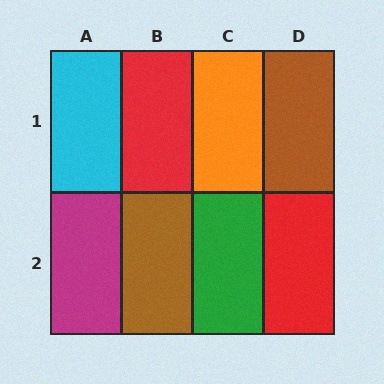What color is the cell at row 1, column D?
Brown.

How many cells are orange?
1 cell is orange.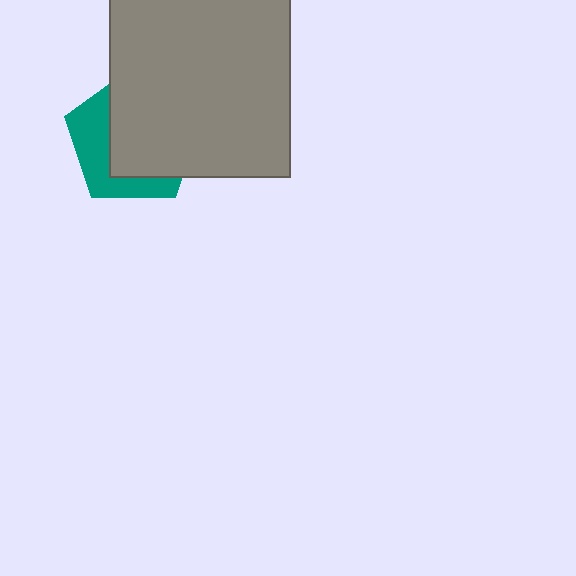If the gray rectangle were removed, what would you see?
You would see the complete teal pentagon.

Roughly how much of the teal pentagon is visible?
A small part of it is visible (roughly 38%).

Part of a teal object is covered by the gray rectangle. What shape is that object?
It is a pentagon.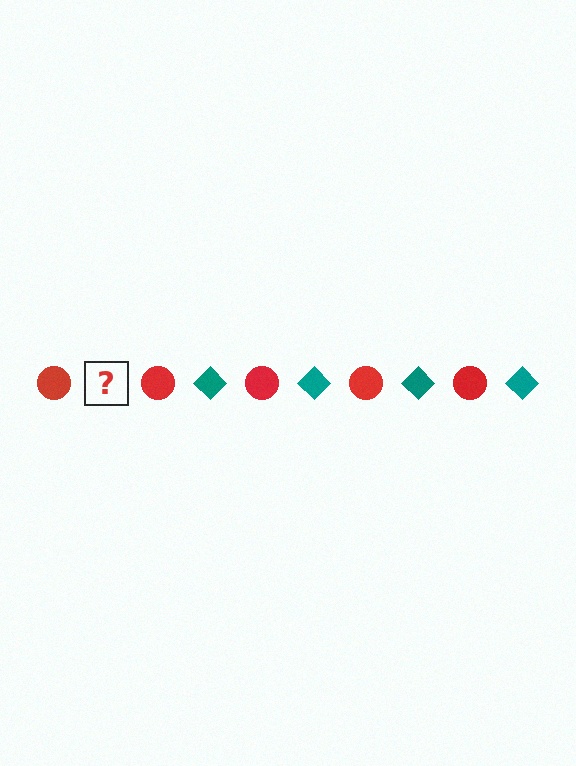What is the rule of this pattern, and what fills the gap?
The rule is that the pattern alternates between red circle and teal diamond. The gap should be filled with a teal diamond.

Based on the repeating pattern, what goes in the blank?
The blank should be a teal diamond.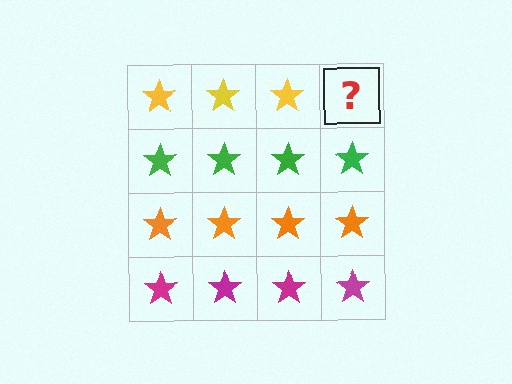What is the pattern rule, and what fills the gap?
The rule is that each row has a consistent color. The gap should be filled with a yellow star.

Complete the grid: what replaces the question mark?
The question mark should be replaced with a yellow star.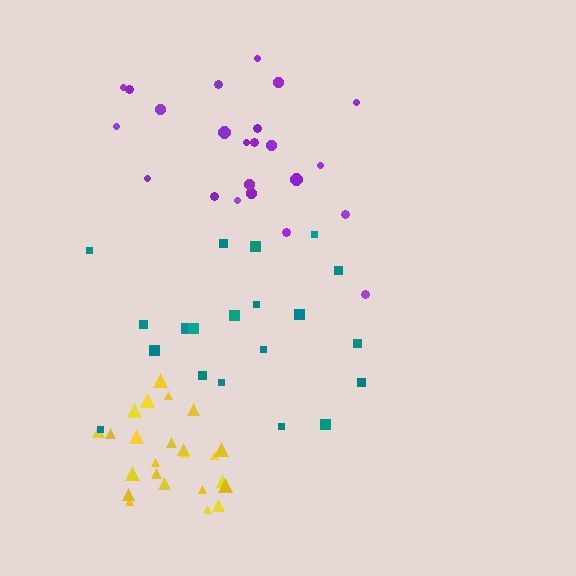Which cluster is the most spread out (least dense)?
Purple.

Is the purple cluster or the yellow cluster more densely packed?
Yellow.